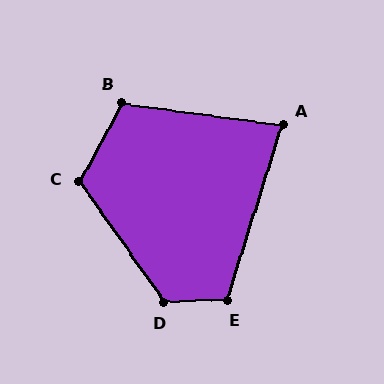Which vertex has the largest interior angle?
D, at approximately 123 degrees.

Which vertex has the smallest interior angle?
A, at approximately 80 degrees.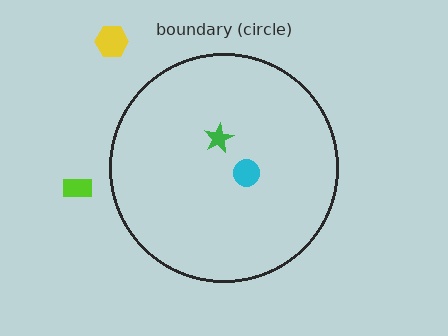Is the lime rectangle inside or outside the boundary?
Outside.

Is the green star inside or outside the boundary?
Inside.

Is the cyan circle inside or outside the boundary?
Inside.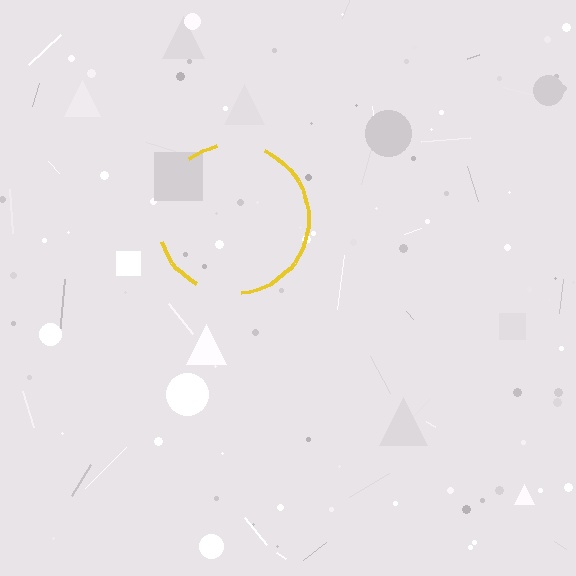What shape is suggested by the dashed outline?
The dashed outline suggests a circle.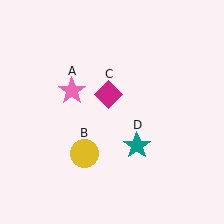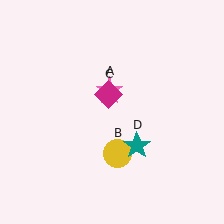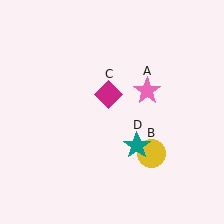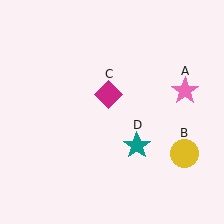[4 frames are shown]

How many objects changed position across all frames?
2 objects changed position: pink star (object A), yellow circle (object B).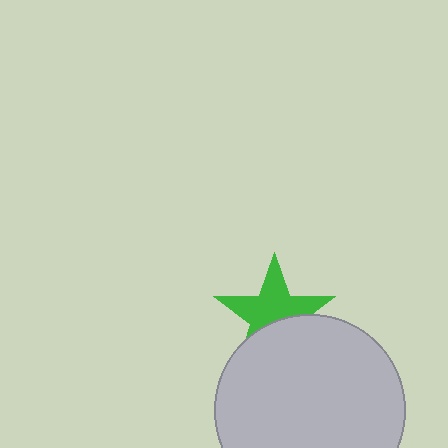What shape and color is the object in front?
The object in front is a light gray circle.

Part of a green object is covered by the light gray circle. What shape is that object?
It is a star.